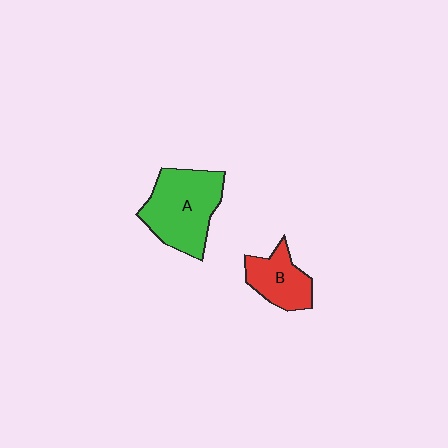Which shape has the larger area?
Shape A (green).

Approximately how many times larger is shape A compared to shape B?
Approximately 1.8 times.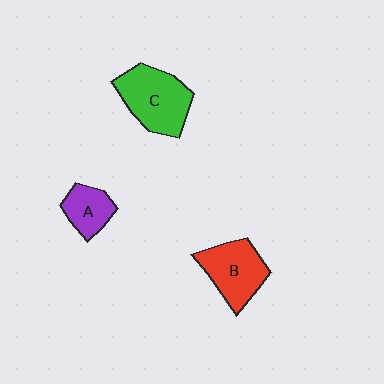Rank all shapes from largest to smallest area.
From largest to smallest: C (green), B (red), A (purple).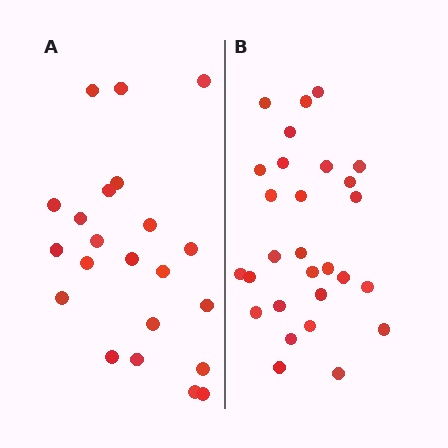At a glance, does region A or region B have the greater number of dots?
Region B (the right region) has more dots.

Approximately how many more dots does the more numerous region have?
Region B has about 6 more dots than region A.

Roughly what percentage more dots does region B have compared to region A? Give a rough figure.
About 25% more.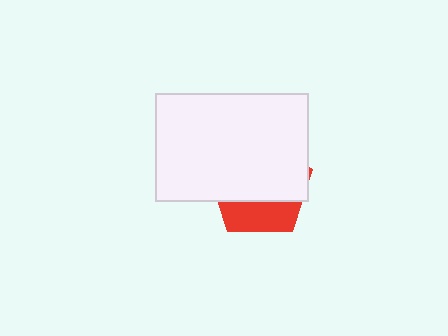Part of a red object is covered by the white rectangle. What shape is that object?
It is a pentagon.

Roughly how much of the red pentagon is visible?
A small part of it is visible (roughly 31%).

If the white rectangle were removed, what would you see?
You would see the complete red pentagon.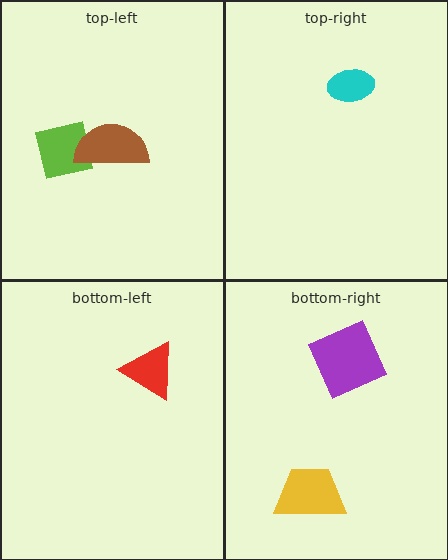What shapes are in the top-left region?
The lime square, the brown semicircle.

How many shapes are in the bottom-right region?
2.